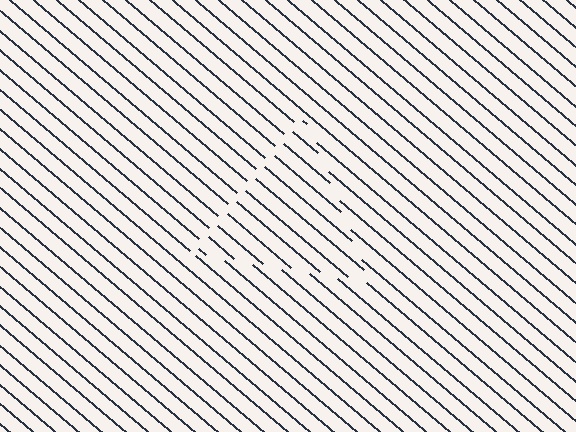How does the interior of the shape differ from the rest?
The interior of the shape contains the same grating, shifted by half a period — the contour is defined by the phase discontinuity where line-ends from the inner and outer gratings abut.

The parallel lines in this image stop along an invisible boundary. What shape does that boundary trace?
An illusory triangle. The interior of the shape contains the same grating, shifted by half a period — the contour is defined by the phase discontinuity where line-ends from the inner and outer gratings abut.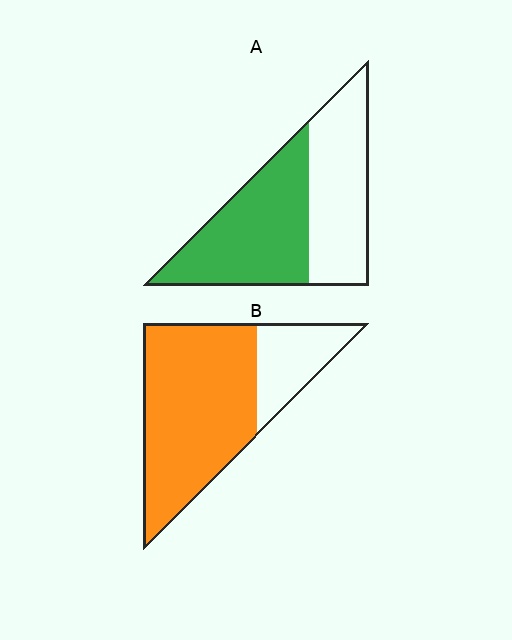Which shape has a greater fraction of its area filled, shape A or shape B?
Shape B.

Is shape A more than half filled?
Yes.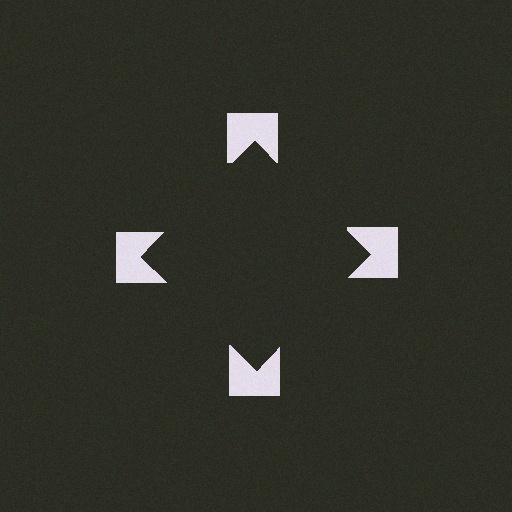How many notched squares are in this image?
There are 4 — one at each vertex of the illusory square.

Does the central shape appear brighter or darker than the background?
It typically appears slightly darker than the background, even though no actual brightness change is drawn.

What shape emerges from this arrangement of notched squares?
An illusory square — its edges are inferred from the aligned wedge cuts in the notched squares, not physically drawn.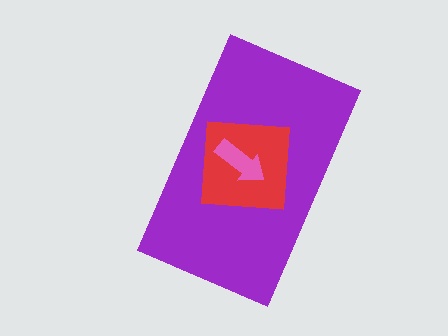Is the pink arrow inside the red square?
Yes.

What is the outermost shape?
The purple rectangle.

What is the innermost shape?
The pink arrow.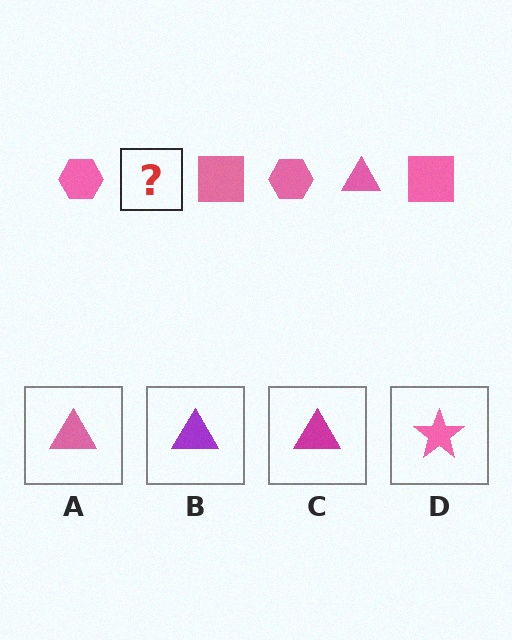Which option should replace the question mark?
Option A.